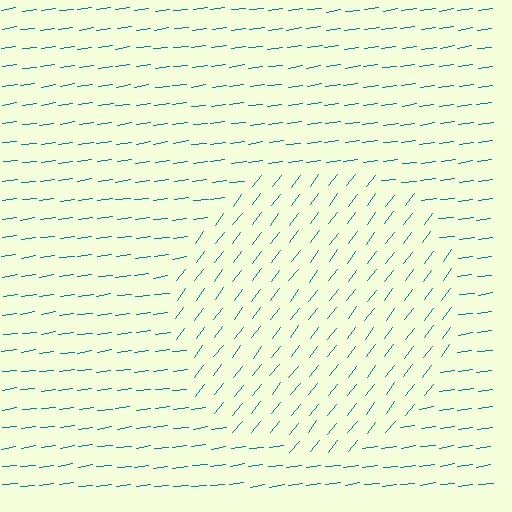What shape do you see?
I see a circle.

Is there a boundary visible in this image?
Yes, there is a texture boundary formed by a change in line orientation.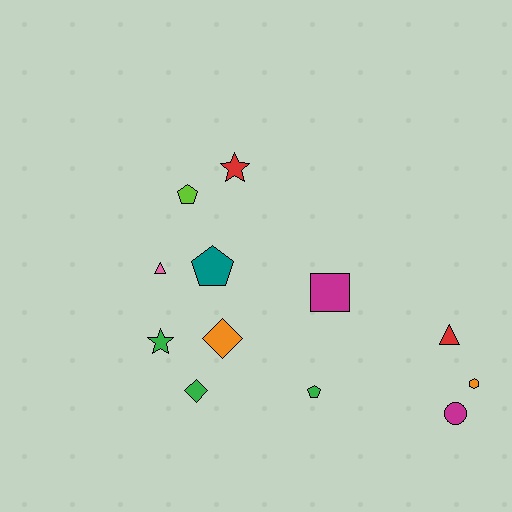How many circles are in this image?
There is 1 circle.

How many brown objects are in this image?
There are no brown objects.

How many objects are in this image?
There are 12 objects.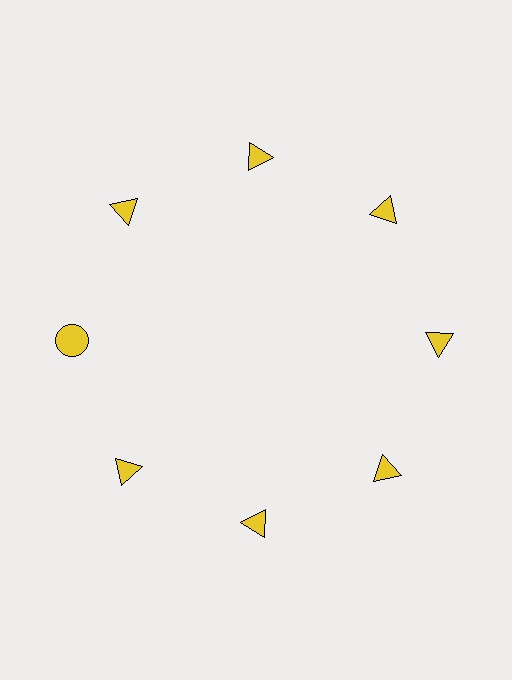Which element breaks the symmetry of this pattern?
The yellow circle at roughly the 9 o'clock position breaks the symmetry. All other shapes are yellow triangles.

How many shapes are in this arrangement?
There are 8 shapes arranged in a ring pattern.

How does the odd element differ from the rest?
It has a different shape: circle instead of triangle.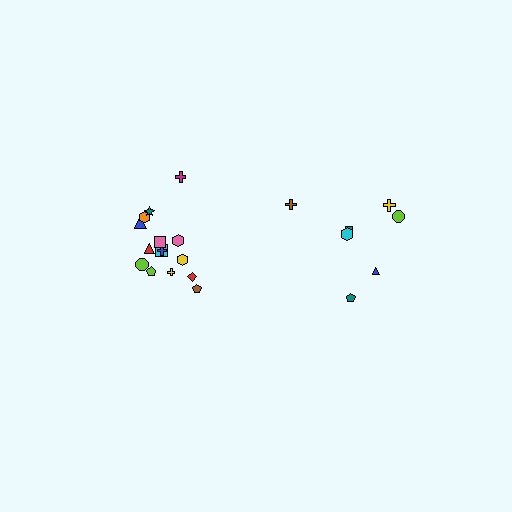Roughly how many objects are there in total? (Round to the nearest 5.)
Roughly 20 objects in total.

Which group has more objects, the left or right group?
The left group.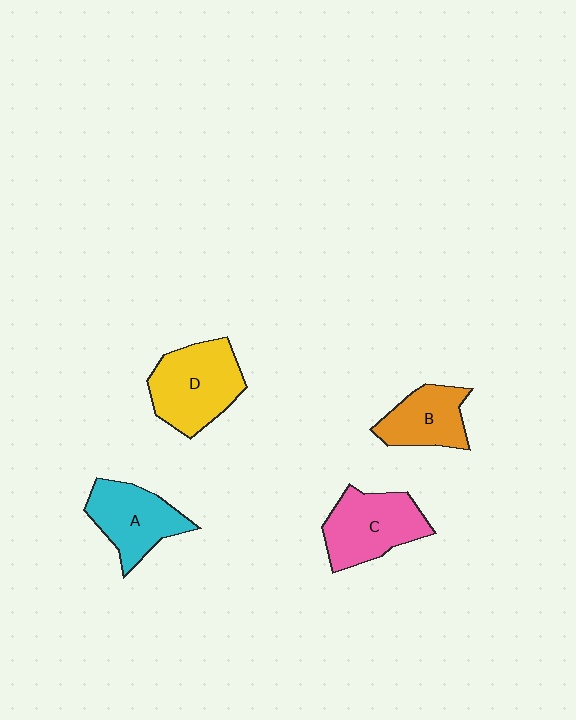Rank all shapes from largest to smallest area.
From largest to smallest: D (yellow), C (pink), A (cyan), B (orange).